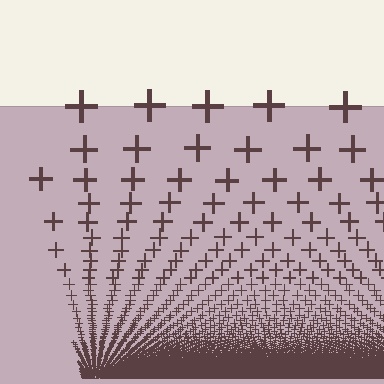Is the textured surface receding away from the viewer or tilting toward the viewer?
The surface appears to tilt toward the viewer. Texture elements get larger and sparser toward the top.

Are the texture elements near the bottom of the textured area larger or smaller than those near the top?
Smaller. The gradient is inverted — elements near the bottom are smaller and denser.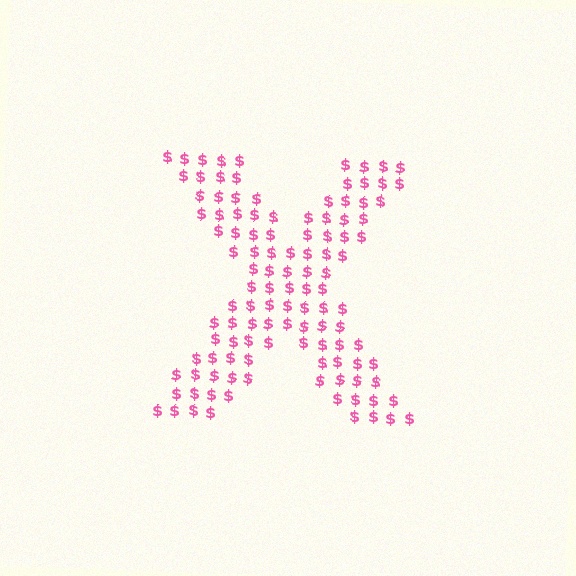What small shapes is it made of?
It is made of small dollar signs.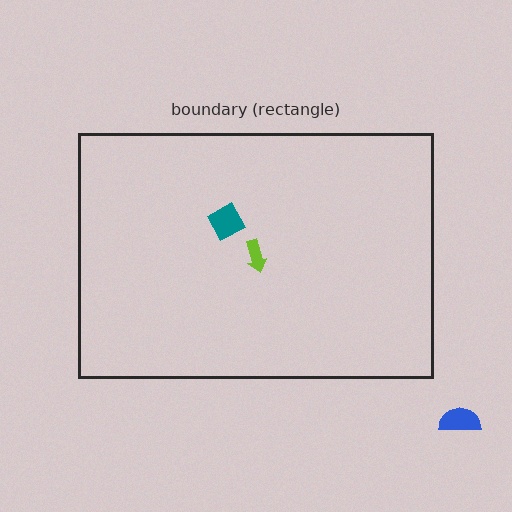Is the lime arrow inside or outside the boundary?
Inside.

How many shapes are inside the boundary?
2 inside, 1 outside.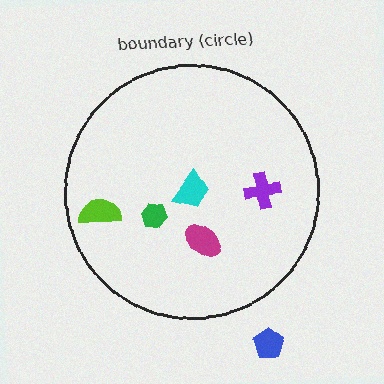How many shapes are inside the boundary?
5 inside, 1 outside.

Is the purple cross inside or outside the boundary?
Inside.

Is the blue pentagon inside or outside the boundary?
Outside.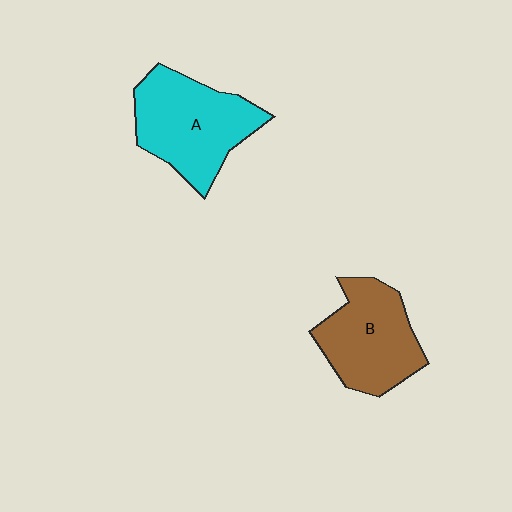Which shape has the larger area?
Shape A (cyan).